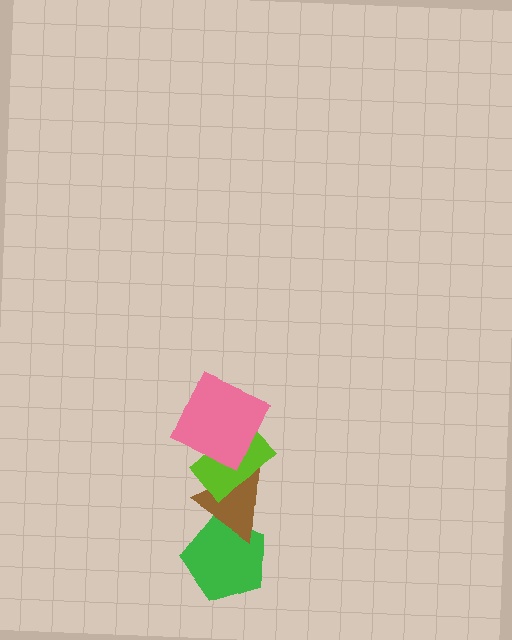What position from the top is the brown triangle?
The brown triangle is 3rd from the top.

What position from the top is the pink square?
The pink square is 1st from the top.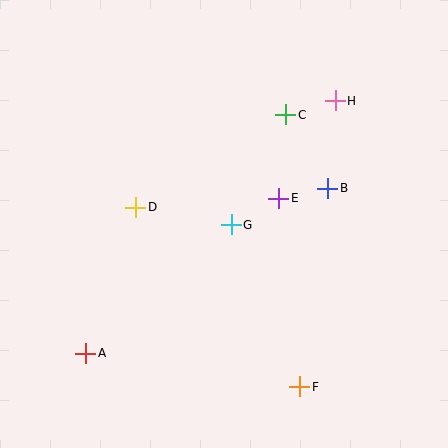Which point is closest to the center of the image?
Point G at (231, 225) is closest to the center.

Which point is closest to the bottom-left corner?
Point A is closest to the bottom-left corner.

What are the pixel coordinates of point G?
Point G is at (231, 225).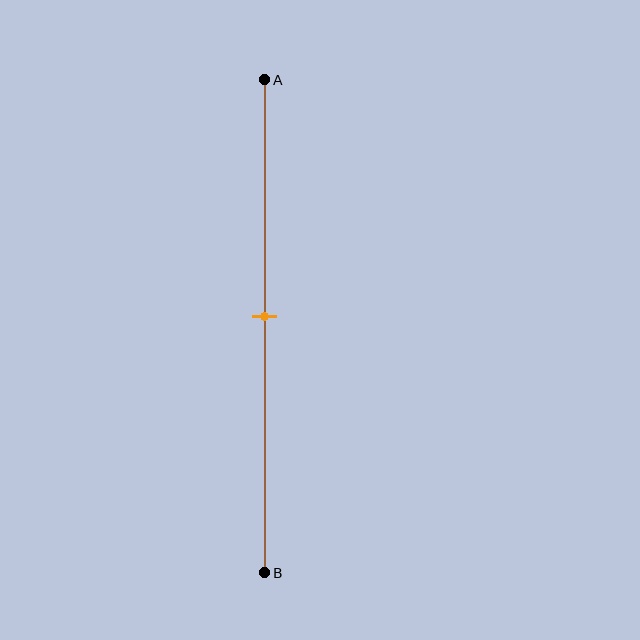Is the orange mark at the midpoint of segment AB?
Yes, the mark is approximately at the midpoint.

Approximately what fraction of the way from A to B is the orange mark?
The orange mark is approximately 50% of the way from A to B.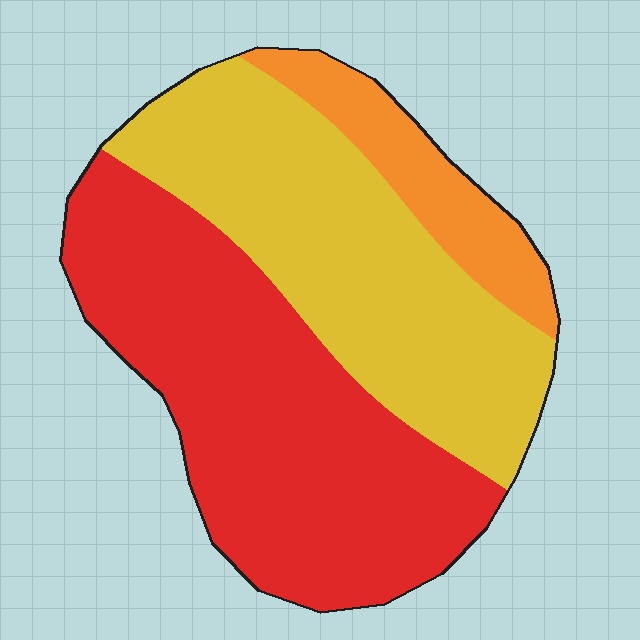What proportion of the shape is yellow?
Yellow takes up about two fifths (2/5) of the shape.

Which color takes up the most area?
Red, at roughly 50%.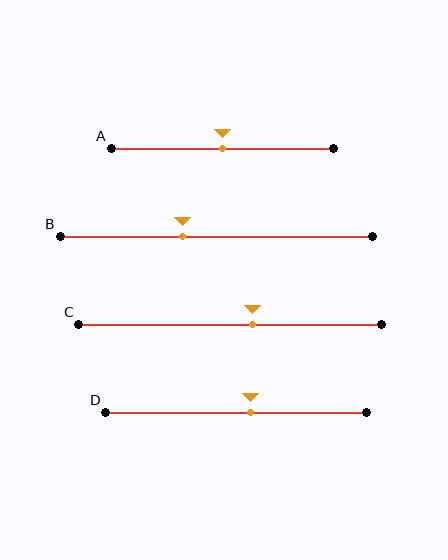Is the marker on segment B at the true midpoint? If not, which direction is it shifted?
No, the marker on segment B is shifted to the left by about 11% of the segment length.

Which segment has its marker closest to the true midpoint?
Segment A has its marker closest to the true midpoint.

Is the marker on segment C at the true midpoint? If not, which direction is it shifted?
No, the marker on segment C is shifted to the right by about 7% of the segment length.